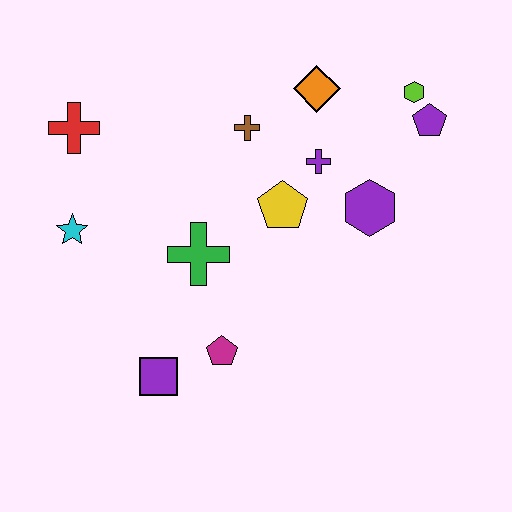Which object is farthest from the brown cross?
The purple square is farthest from the brown cross.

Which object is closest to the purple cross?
The yellow pentagon is closest to the purple cross.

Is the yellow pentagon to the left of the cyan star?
No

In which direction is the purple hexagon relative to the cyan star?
The purple hexagon is to the right of the cyan star.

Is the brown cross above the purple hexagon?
Yes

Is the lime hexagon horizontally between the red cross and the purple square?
No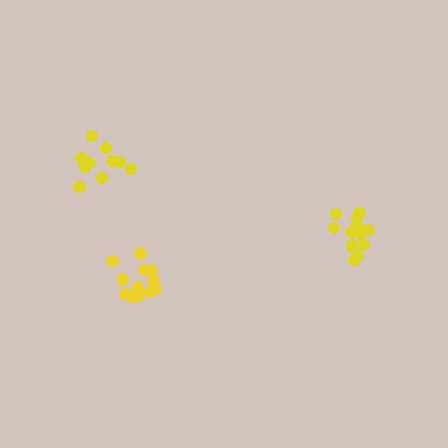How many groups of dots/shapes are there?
There are 3 groups.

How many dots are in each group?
Group 1: 13 dots, Group 2: 14 dots, Group 3: 10 dots (37 total).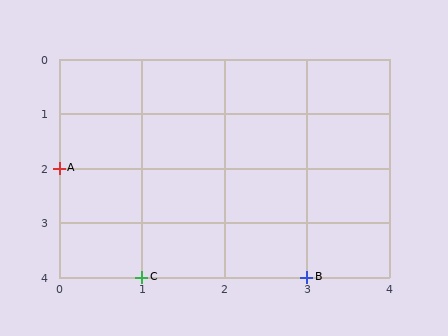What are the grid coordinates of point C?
Point C is at grid coordinates (1, 4).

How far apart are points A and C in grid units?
Points A and C are 1 column and 2 rows apart (about 2.2 grid units diagonally).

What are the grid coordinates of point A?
Point A is at grid coordinates (0, 2).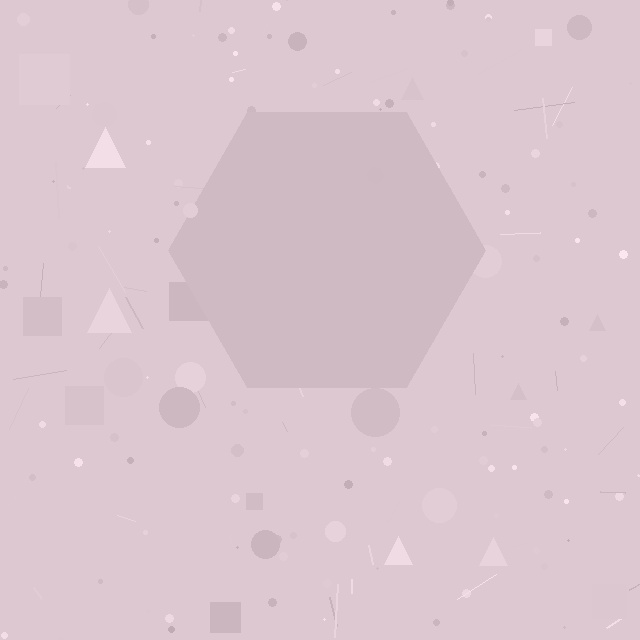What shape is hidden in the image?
A hexagon is hidden in the image.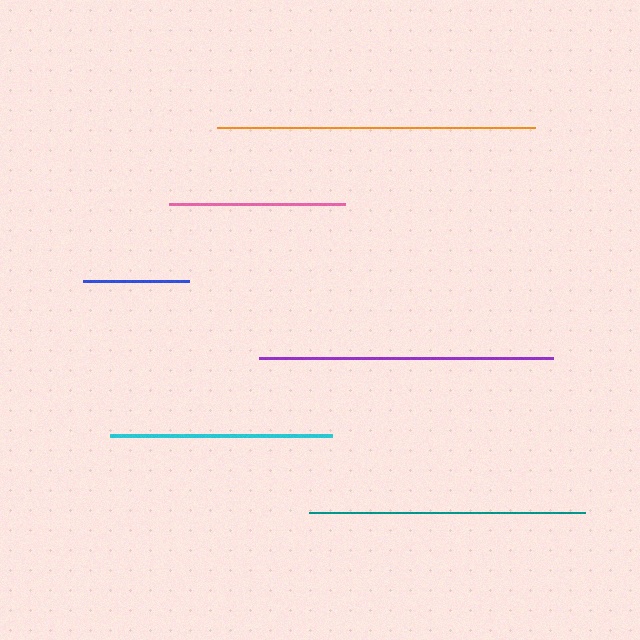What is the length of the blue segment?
The blue segment is approximately 106 pixels long.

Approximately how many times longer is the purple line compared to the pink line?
The purple line is approximately 1.7 times the length of the pink line.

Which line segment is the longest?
The orange line is the longest at approximately 317 pixels.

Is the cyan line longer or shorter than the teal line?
The teal line is longer than the cyan line.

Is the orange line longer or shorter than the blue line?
The orange line is longer than the blue line.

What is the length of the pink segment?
The pink segment is approximately 177 pixels long.